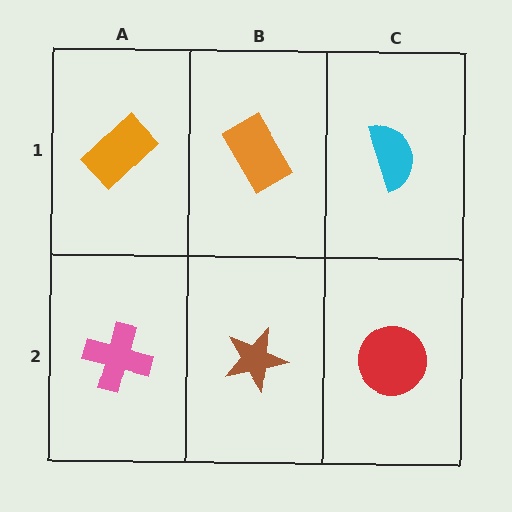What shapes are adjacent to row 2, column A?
An orange rectangle (row 1, column A), a brown star (row 2, column B).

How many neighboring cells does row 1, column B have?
3.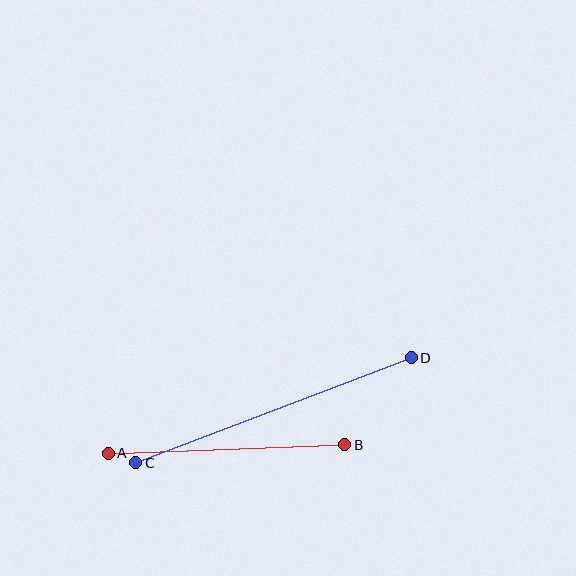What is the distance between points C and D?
The distance is approximately 295 pixels.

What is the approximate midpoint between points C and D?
The midpoint is at approximately (273, 410) pixels.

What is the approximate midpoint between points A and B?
The midpoint is at approximately (226, 449) pixels.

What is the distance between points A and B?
The distance is approximately 236 pixels.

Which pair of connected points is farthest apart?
Points C and D are farthest apart.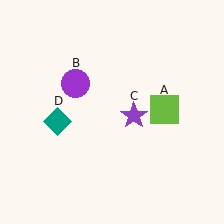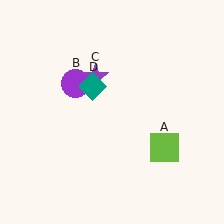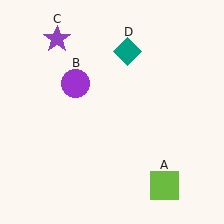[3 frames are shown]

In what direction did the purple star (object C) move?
The purple star (object C) moved up and to the left.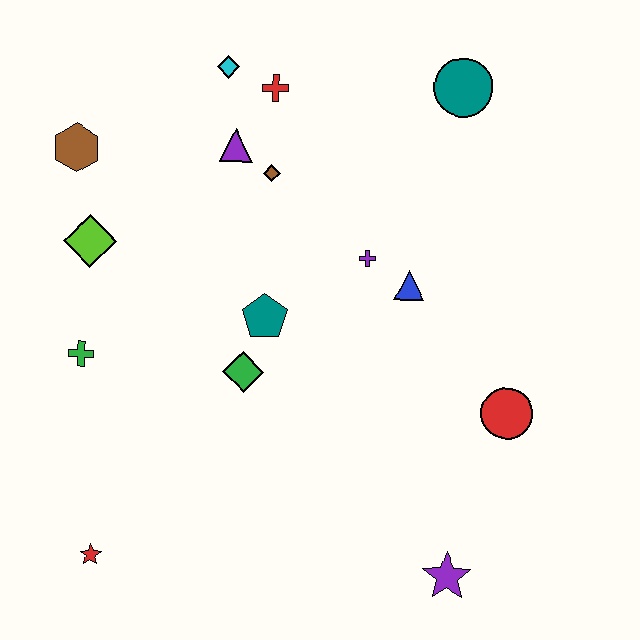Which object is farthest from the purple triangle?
The purple star is farthest from the purple triangle.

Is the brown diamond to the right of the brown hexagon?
Yes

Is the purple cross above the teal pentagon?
Yes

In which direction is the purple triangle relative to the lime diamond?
The purple triangle is to the right of the lime diamond.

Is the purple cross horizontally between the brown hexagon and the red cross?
No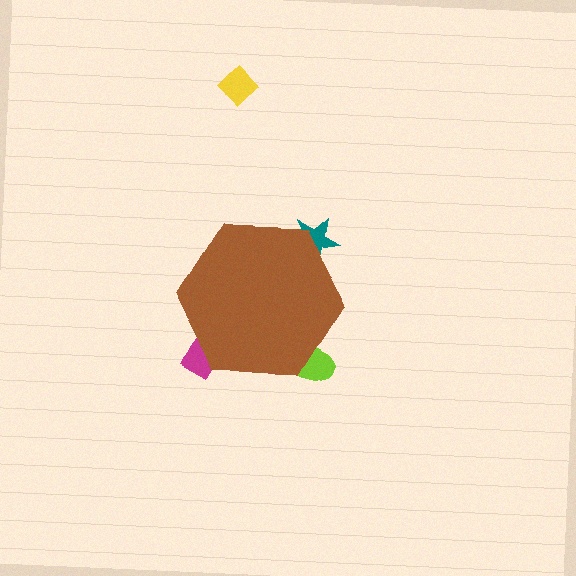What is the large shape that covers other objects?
A brown hexagon.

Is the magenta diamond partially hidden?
Yes, the magenta diamond is partially hidden behind the brown hexagon.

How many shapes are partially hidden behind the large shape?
3 shapes are partially hidden.